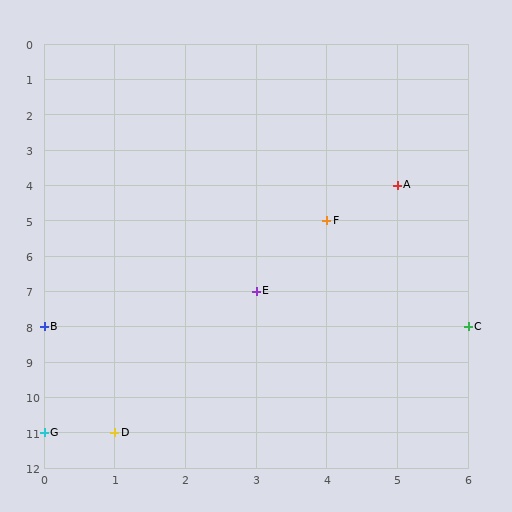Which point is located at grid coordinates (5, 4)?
Point A is at (5, 4).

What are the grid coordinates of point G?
Point G is at grid coordinates (0, 11).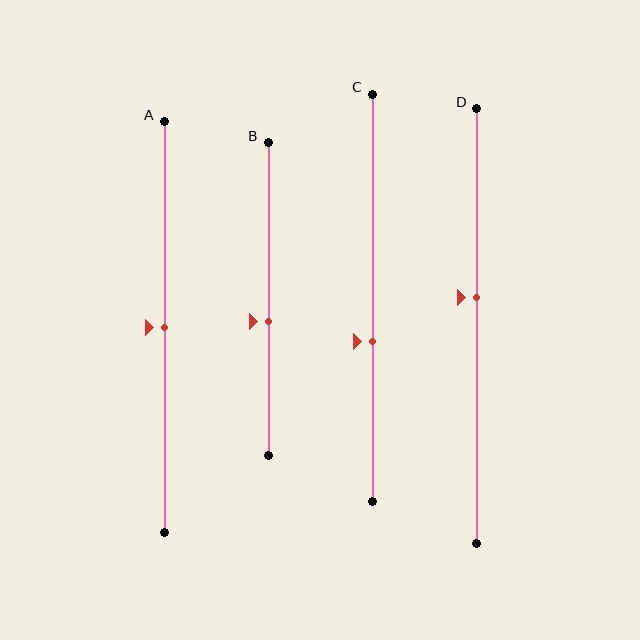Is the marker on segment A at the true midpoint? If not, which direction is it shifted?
Yes, the marker on segment A is at the true midpoint.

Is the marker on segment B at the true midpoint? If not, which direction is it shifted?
No, the marker on segment B is shifted downward by about 7% of the segment length.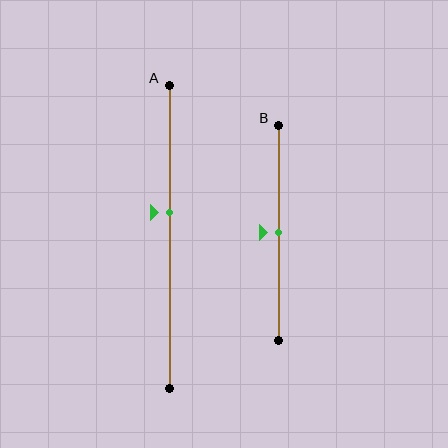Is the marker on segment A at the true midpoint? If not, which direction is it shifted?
No, the marker on segment A is shifted upward by about 8% of the segment length.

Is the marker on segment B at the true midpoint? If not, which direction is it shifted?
Yes, the marker on segment B is at the true midpoint.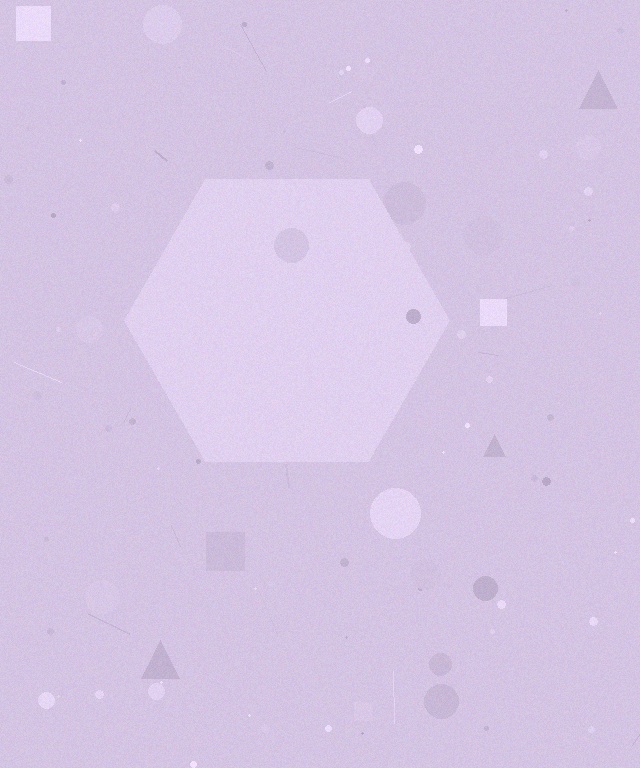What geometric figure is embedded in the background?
A hexagon is embedded in the background.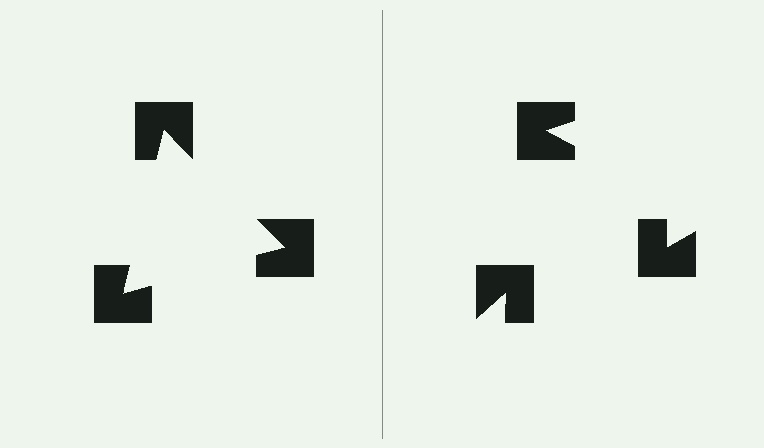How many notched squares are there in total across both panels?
6 — 3 on each side.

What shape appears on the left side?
An illusory triangle.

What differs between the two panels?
The notched squares are positioned identically on both sides; only the wedge orientations differ. On the left they align to a triangle; on the right they are misaligned.